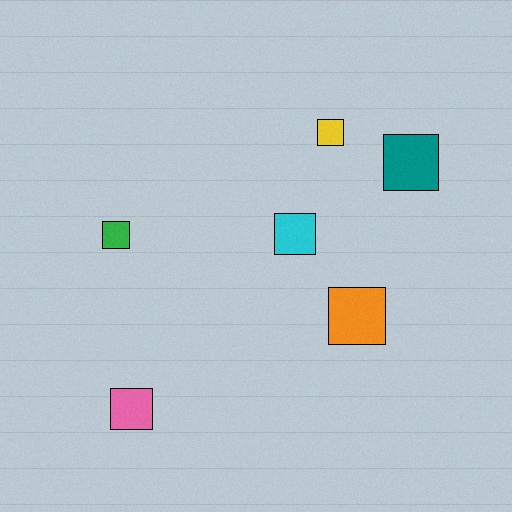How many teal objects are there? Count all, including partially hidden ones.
There is 1 teal object.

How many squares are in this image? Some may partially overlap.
There are 6 squares.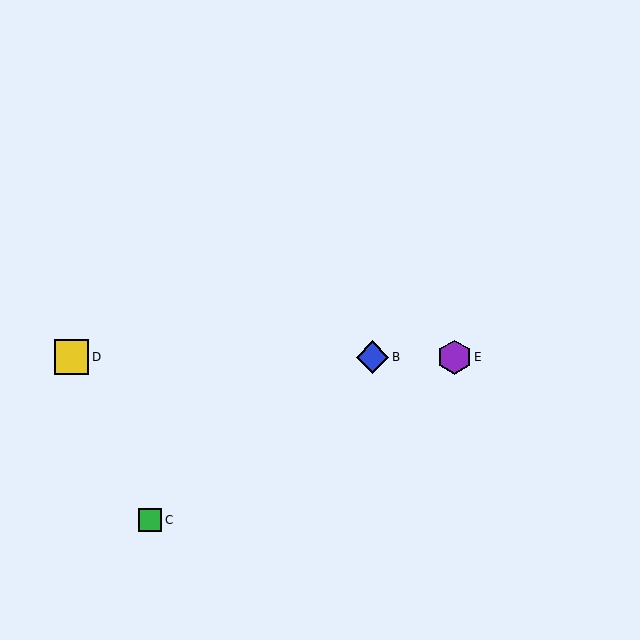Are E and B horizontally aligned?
Yes, both are at y≈357.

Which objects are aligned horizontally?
Objects A, B, D, E are aligned horizontally.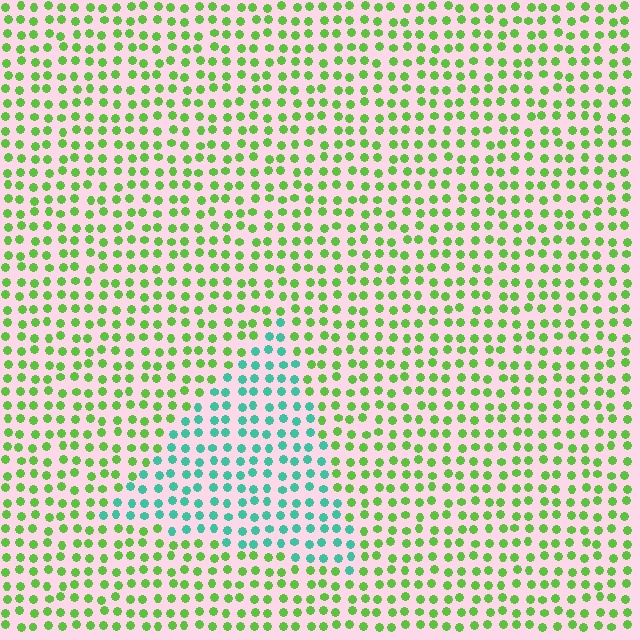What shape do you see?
I see a triangle.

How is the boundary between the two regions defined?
The boundary is defined purely by a slight shift in hue (about 58 degrees). Spacing, size, and orientation are identical on both sides.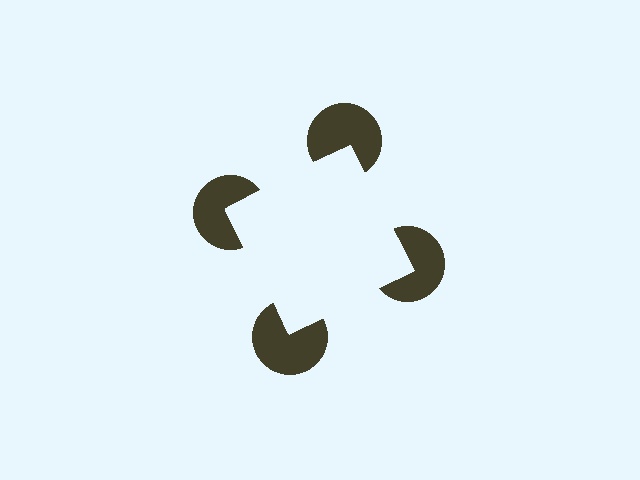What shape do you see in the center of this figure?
An illusory square — its edges are inferred from the aligned wedge cuts in the pac-man discs, not physically drawn.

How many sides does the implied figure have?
4 sides.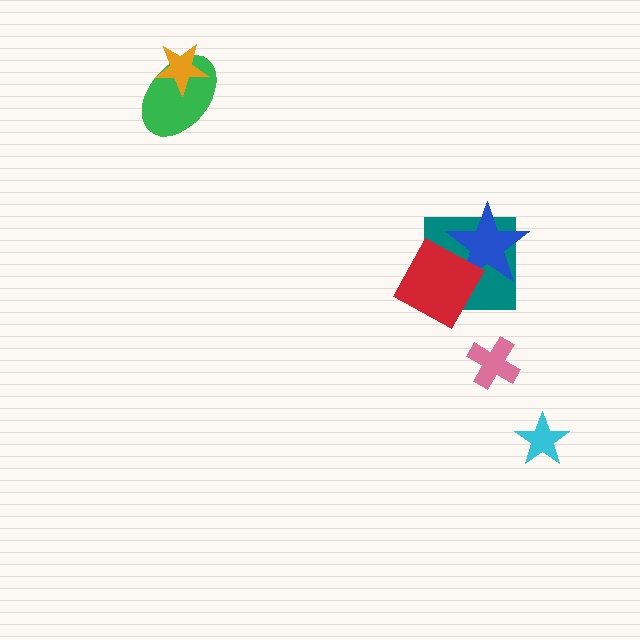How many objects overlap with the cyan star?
0 objects overlap with the cyan star.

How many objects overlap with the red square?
2 objects overlap with the red square.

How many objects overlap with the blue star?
2 objects overlap with the blue star.